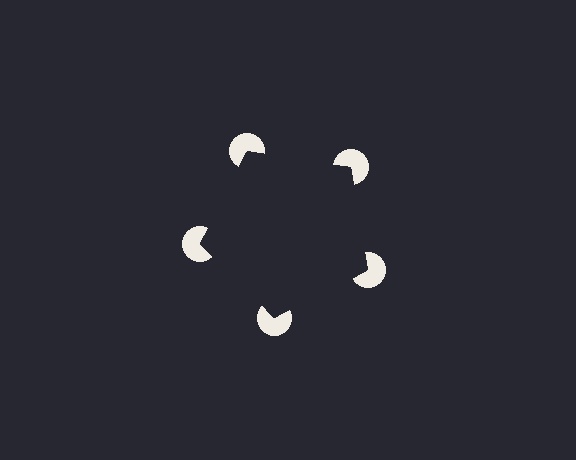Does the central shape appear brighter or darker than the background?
It typically appears slightly darker than the background, even though no actual brightness change is drawn.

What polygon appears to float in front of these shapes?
An illusory pentagon — its edges are inferred from the aligned wedge cuts in the pac-man discs, not physically drawn.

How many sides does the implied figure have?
5 sides.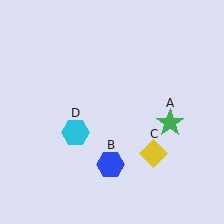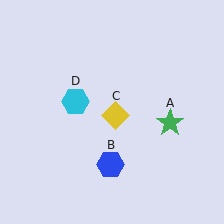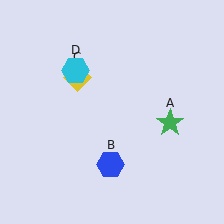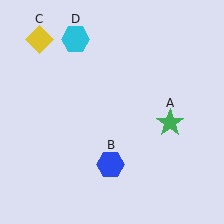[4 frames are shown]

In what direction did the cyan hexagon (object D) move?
The cyan hexagon (object D) moved up.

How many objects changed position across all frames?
2 objects changed position: yellow diamond (object C), cyan hexagon (object D).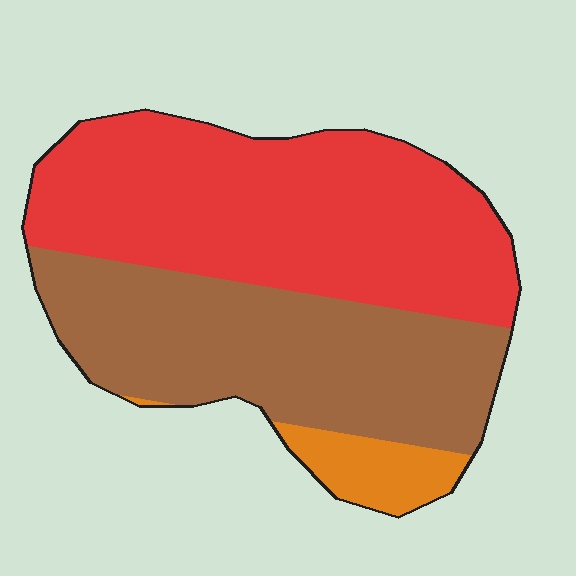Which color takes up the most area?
Red, at roughly 50%.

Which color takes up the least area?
Orange, at roughly 10%.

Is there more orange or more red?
Red.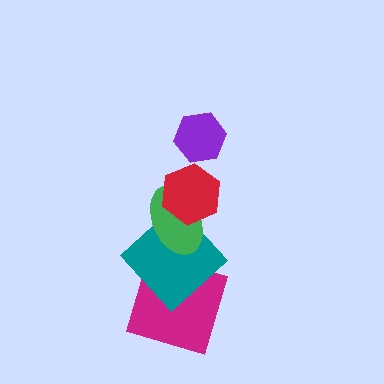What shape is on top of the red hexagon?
The purple hexagon is on top of the red hexagon.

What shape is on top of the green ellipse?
The red hexagon is on top of the green ellipse.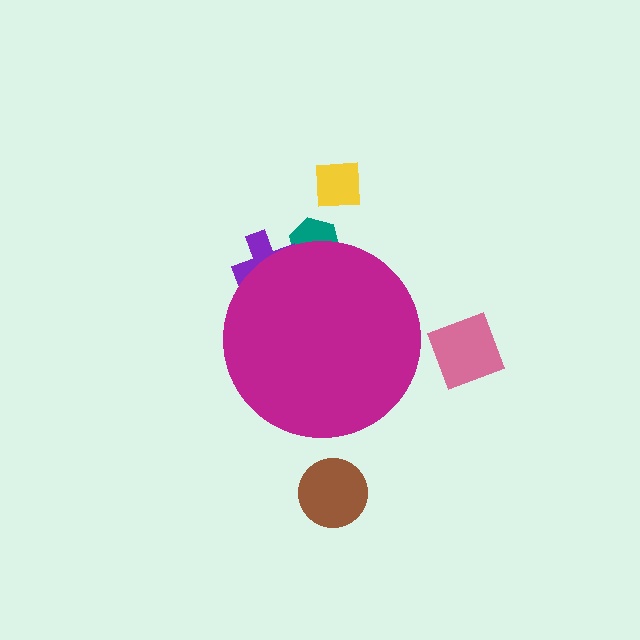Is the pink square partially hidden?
No, the pink square is fully visible.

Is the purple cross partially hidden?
Yes, the purple cross is partially hidden behind the magenta circle.